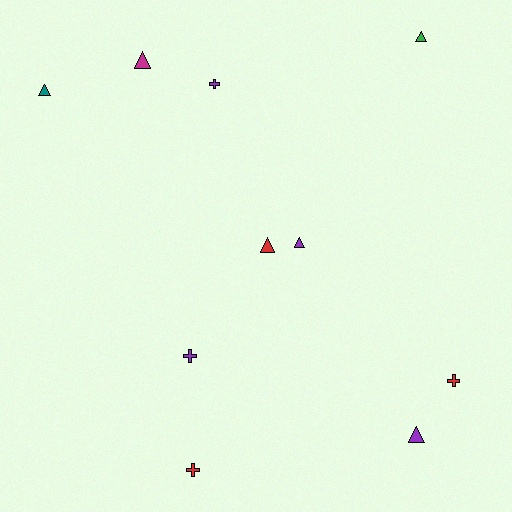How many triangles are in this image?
There are 6 triangles.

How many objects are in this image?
There are 10 objects.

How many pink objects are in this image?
There are no pink objects.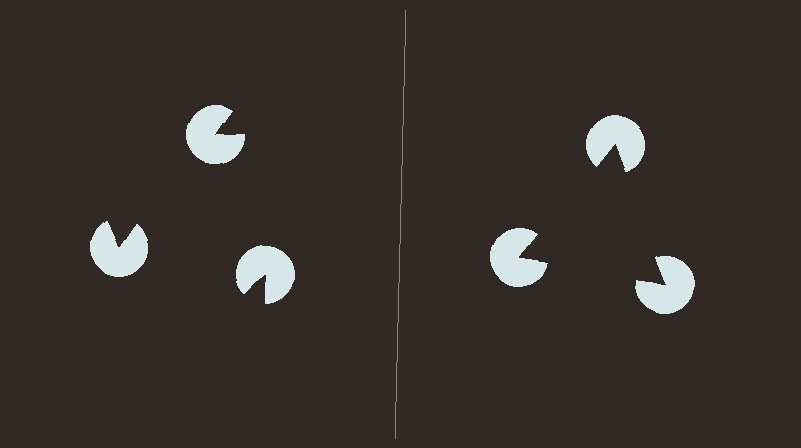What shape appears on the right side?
An illusory triangle.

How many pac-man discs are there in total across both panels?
6 — 3 on each side.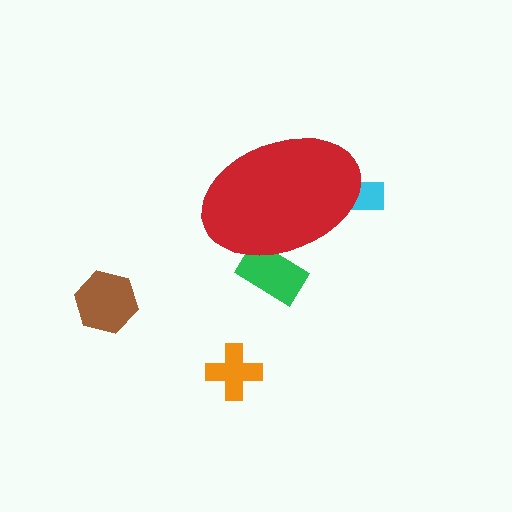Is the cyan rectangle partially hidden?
Yes, the cyan rectangle is partially hidden behind the red ellipse.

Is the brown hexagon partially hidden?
No, the brown hexagon is fully visible.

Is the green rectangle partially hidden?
Yes, the green rectangle is partially hidden behind the red ellipse.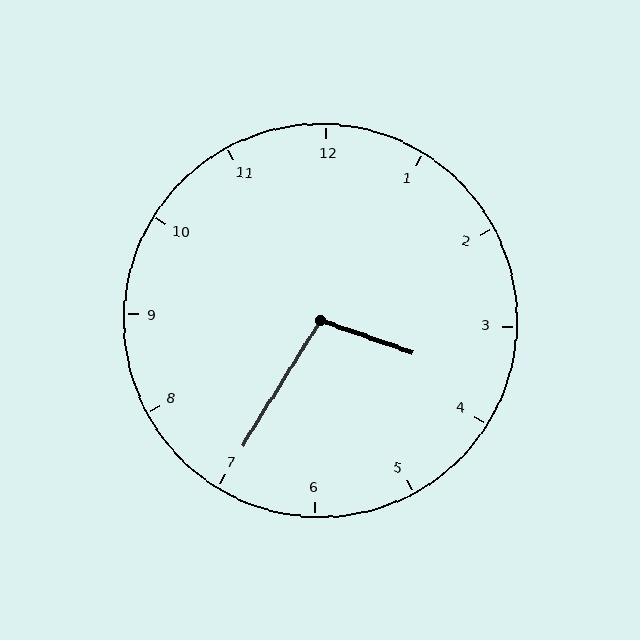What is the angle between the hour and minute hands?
Approximately 102 degrees.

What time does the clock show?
3:35.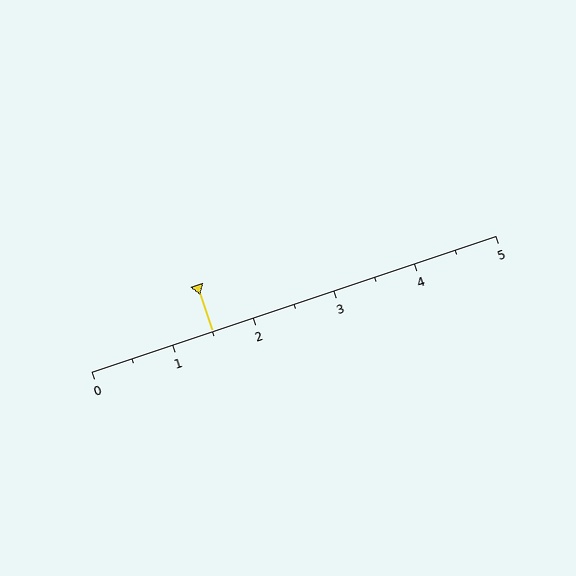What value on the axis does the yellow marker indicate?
The marker indicates approximately 1.5.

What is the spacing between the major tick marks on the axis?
The major ticks are spaced 1 apart.